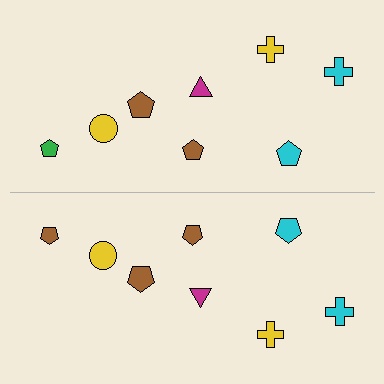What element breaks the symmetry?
The brown pentagon on the bottom side breaks the symmetry — its mirror counterpart is green.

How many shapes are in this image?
There are 16 shapes in this image.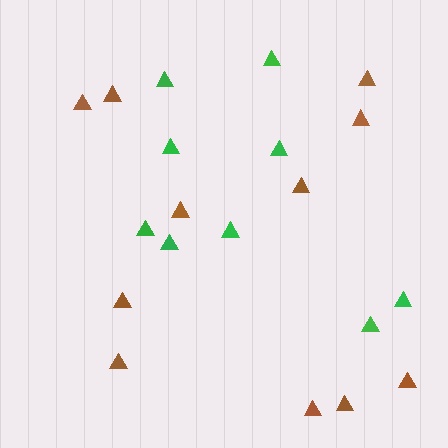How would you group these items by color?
There are 2 groups: one group of green triangles (9) and one group of brown triangles (11).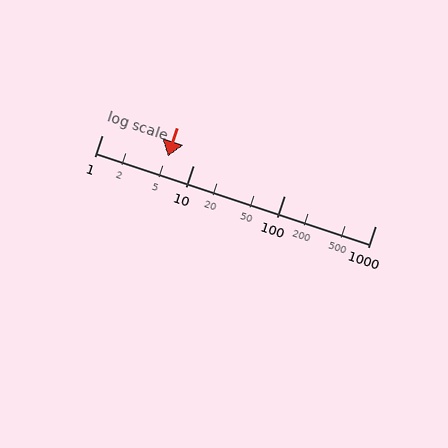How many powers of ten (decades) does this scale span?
The scale spans 3 decades, from 1 to 1000.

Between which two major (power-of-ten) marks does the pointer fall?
The pointer is between 1 and 10.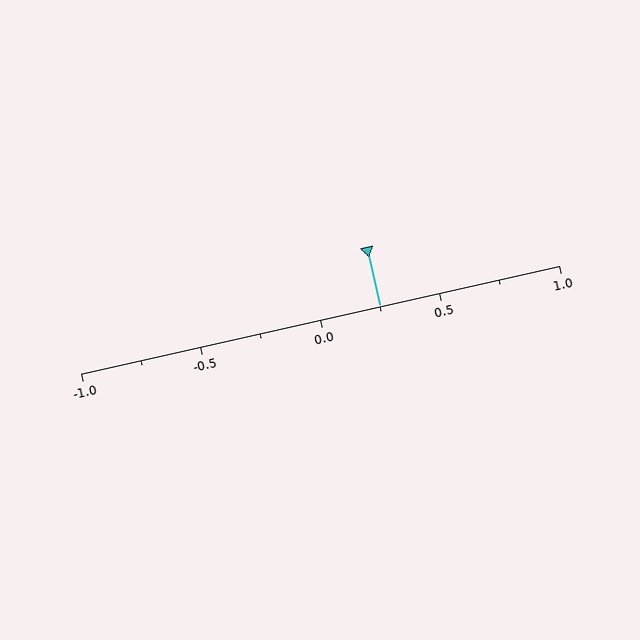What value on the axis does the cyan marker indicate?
The marker indicates approximately 0.25.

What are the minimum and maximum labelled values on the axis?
The axis runs from -1.0 to 1.0.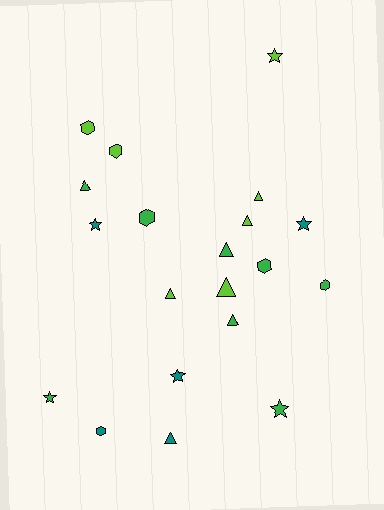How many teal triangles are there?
There is 1 teal triangle.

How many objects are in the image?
There are 20 objects.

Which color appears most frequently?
Green, with 8 objects.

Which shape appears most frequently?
Triangle, with 8 objects.